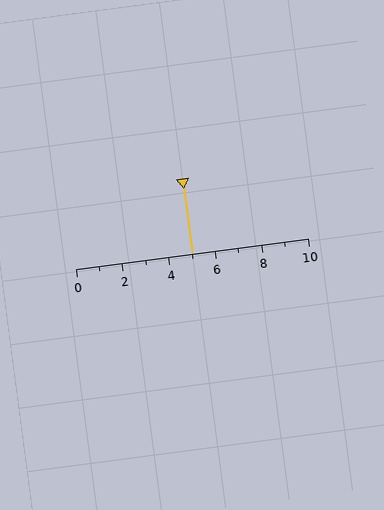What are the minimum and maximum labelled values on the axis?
The axis runs from 0 to 10.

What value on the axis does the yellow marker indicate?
The marker indicates approximately 5.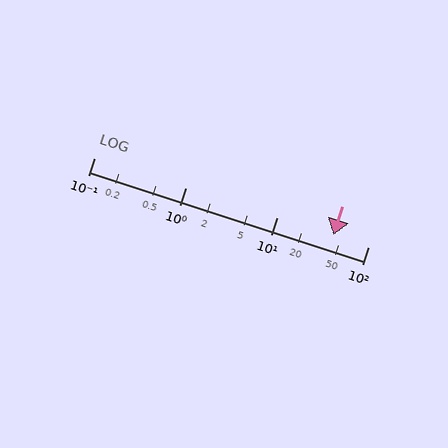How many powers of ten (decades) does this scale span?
The scale spans 3 decades, from 0.1 to 100.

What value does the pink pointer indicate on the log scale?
The pointer indicates approximately 42.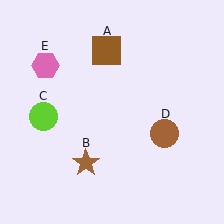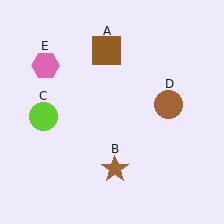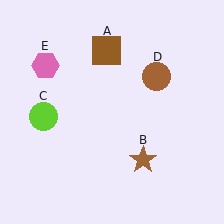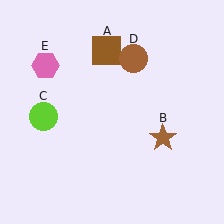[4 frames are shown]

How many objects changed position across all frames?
2 objects changed position: brown star (object B), brown circle (object D).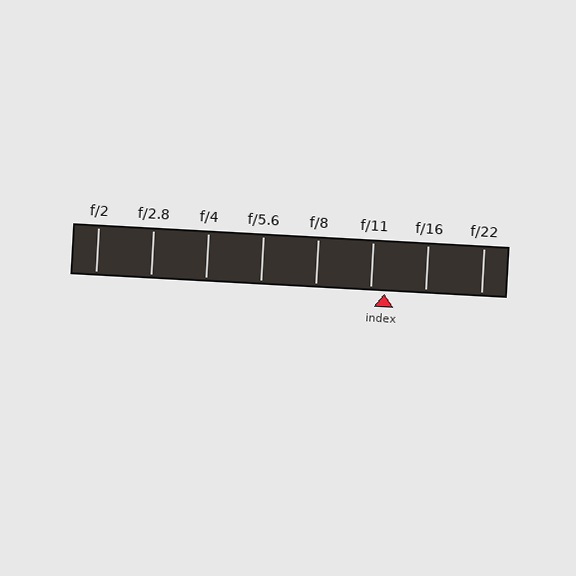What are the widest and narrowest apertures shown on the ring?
The widest aperture shown is f/2 and the narrowest is f/22.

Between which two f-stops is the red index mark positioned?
The index mark is between f/11 and f/16.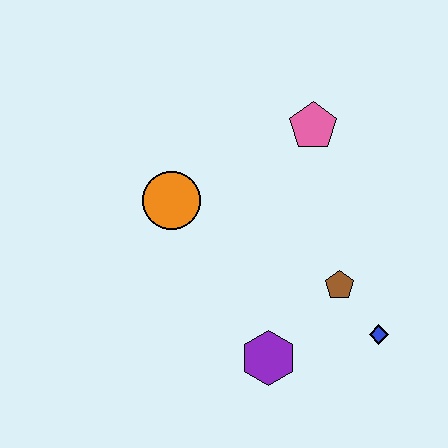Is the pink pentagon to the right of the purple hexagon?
Yes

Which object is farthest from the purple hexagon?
The pink pentagon is farthest from the purple hexagon.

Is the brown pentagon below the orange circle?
Yes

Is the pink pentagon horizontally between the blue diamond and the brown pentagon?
No